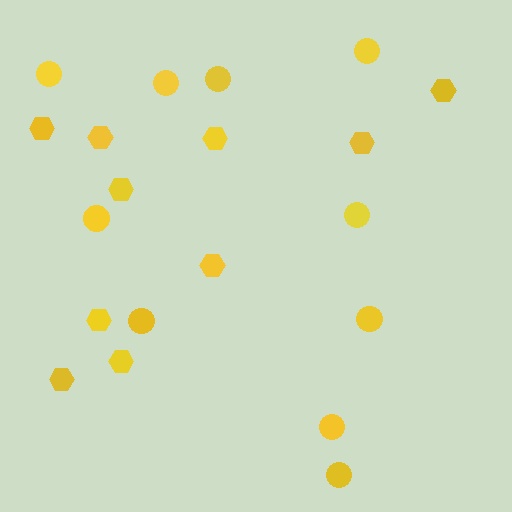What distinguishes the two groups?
There are 2 groups: one group of circles (10) and one group of hexagons (10).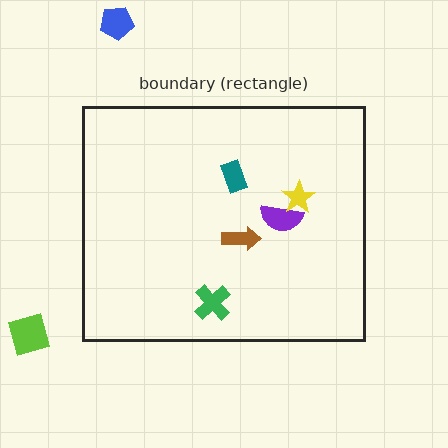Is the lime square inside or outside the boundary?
Outside.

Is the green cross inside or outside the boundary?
Inside.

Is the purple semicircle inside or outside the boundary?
Inside.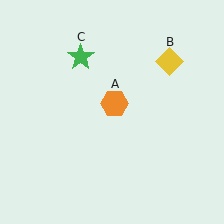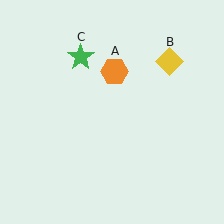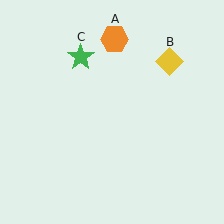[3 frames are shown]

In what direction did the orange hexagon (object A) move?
The orange hexagon (object A) moved up.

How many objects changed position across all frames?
1 object changed position: orange hexagon (object A).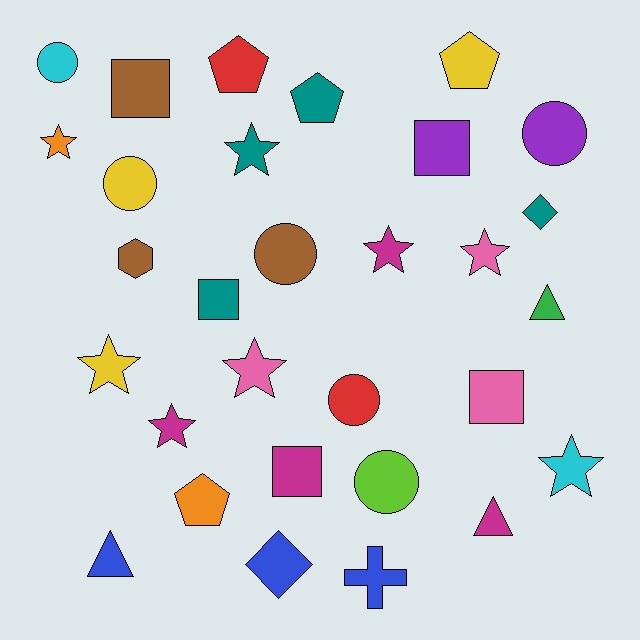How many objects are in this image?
There are 30 objects.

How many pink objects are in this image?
There are 3 pink objects.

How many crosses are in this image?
There is 1 cross.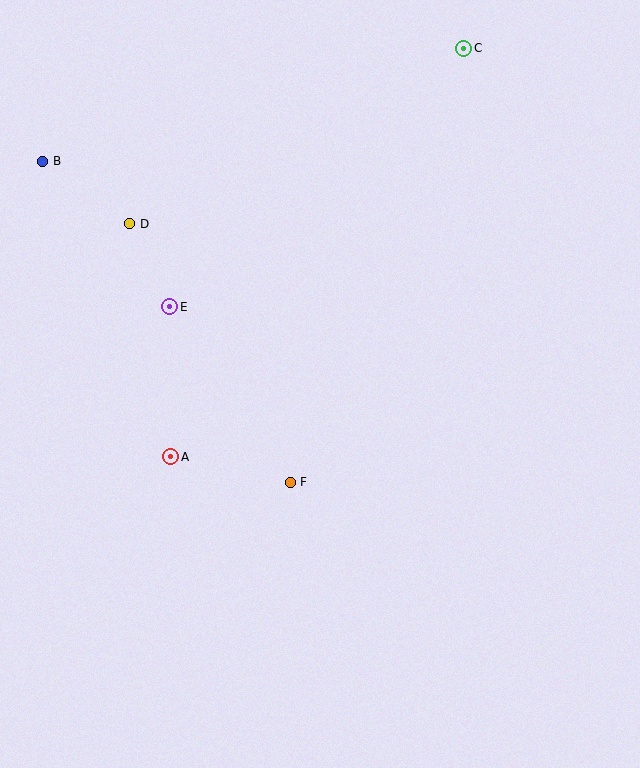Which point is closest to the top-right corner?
Point C is closest to the top-right corner.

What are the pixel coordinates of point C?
Point C is at (464, 49).